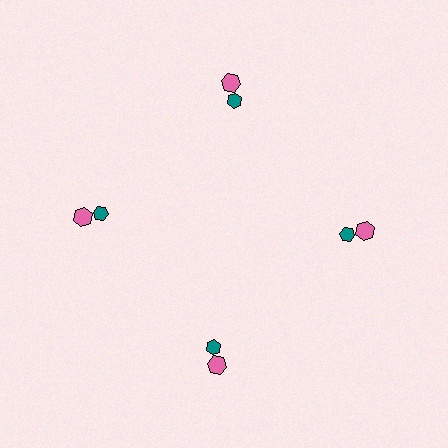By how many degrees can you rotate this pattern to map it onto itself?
The pattern maps onto itself every 90 degrees of rotation.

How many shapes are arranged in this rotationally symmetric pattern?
There are 8 shapes, arranged in 4 groups of 2.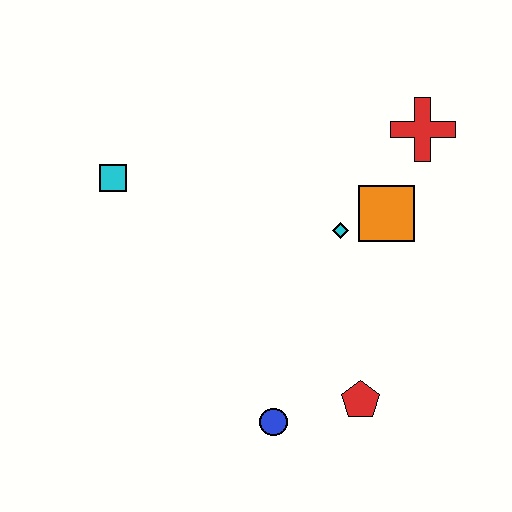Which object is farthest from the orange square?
The cyan square is farthest from the orange square.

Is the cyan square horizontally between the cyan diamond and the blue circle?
No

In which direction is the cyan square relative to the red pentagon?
The cyan square is to the left of the red pentagon.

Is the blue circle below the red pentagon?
Yes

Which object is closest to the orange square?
The cyan diamond is closest to the orange square.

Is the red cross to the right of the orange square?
Yes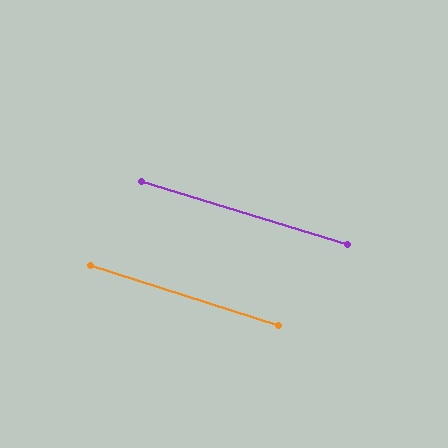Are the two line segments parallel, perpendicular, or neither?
Parallel — their directions differ by only 0.8°.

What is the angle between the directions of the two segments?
Approximately 1 degree.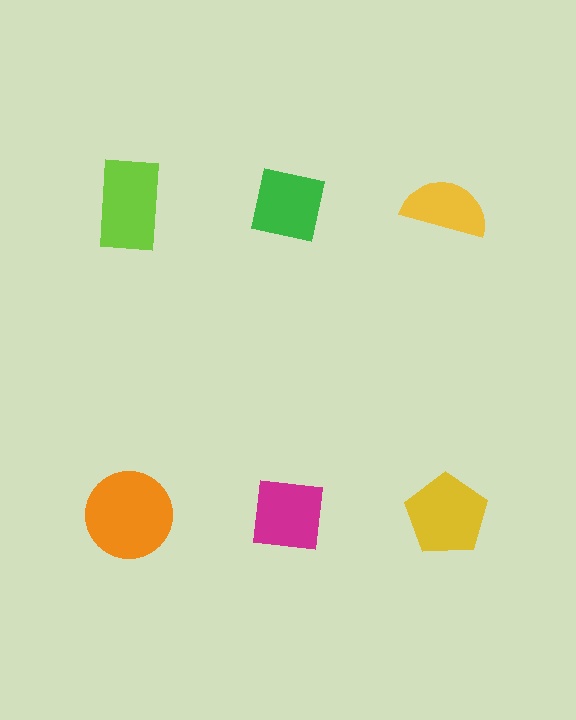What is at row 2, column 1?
An orange circle.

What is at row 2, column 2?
A magenta square.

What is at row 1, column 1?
A lime rectangle.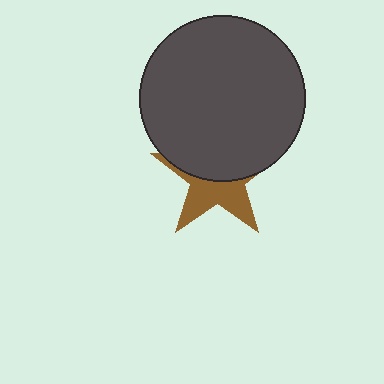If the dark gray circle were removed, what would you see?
You would see the complete brown star.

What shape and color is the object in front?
The object in front is a dark gray circle.